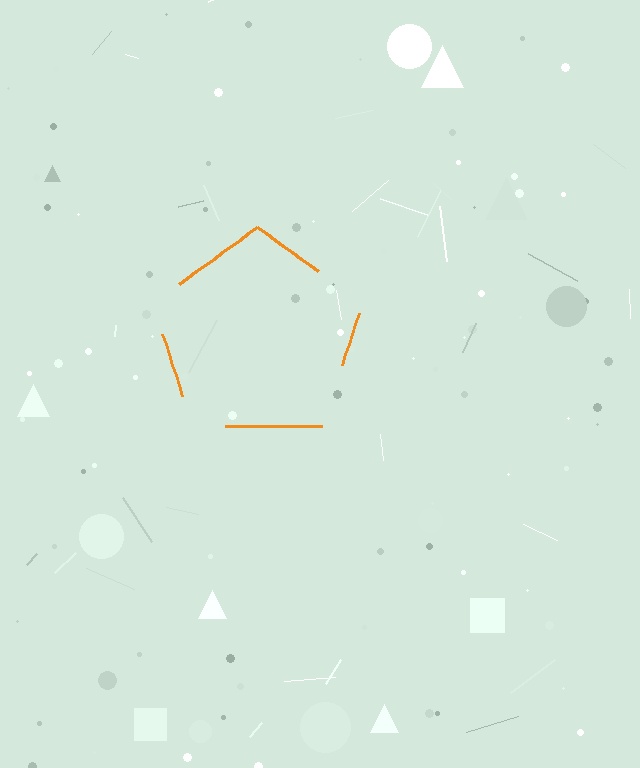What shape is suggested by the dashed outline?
The dashed outline suggests a pentagon.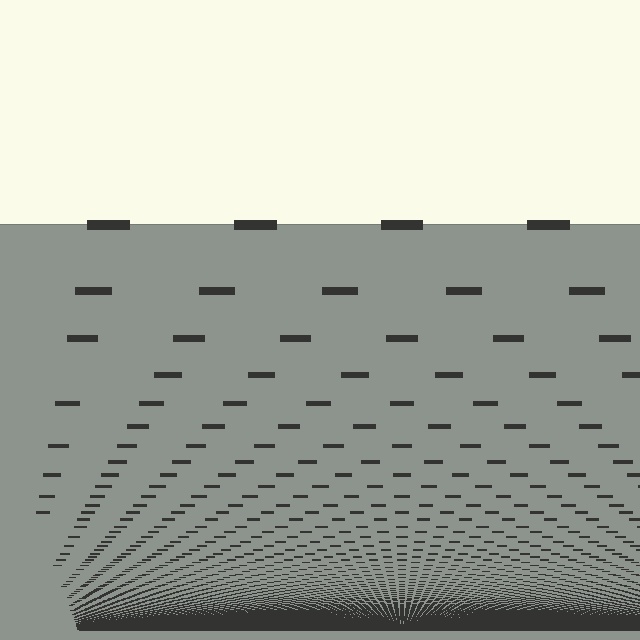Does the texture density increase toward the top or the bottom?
Density increases toward the bottom.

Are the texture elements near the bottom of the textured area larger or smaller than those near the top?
Smaller. The gradient is inverted — elements near the bottom are smaller and denser.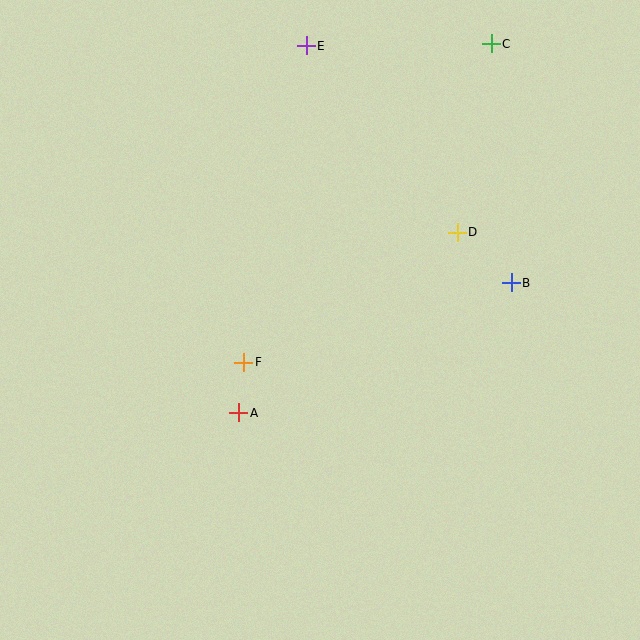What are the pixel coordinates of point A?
Point A is at (239, 413).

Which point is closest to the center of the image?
Point F at (244, 362) is closest to the center.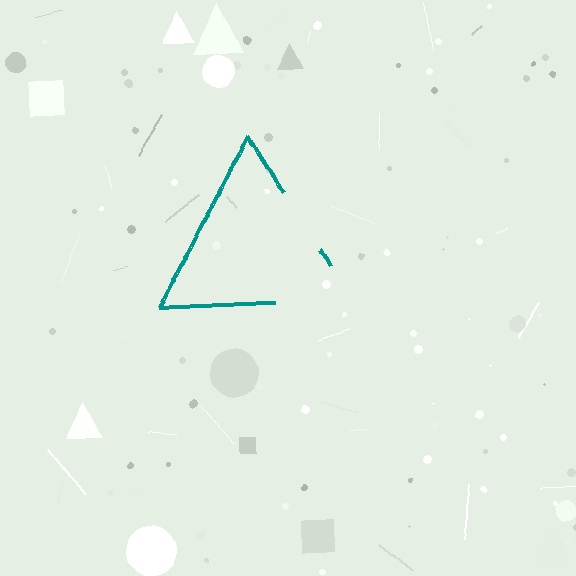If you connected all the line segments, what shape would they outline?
They would outline a triangle.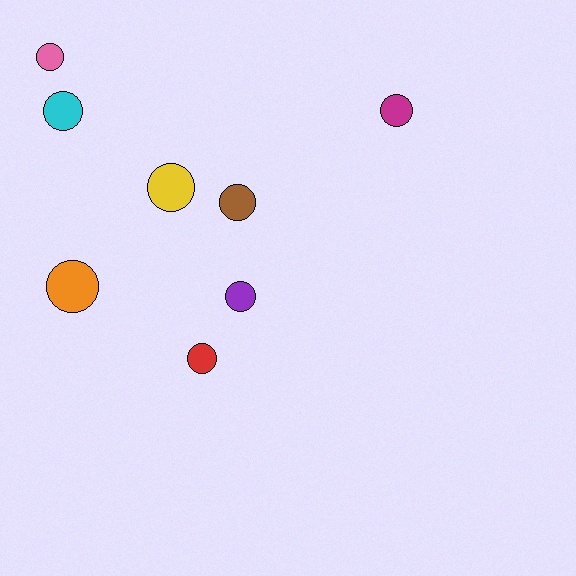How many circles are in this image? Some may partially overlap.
There are 8 circles.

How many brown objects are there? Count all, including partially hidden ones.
There is 1 brown object.